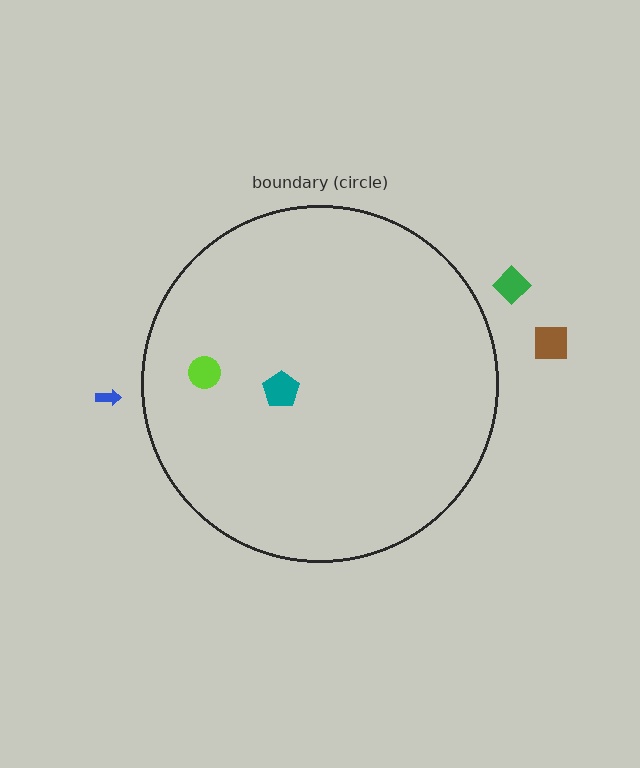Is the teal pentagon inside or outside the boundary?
Inside.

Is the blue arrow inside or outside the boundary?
Outside.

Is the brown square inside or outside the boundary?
Outside.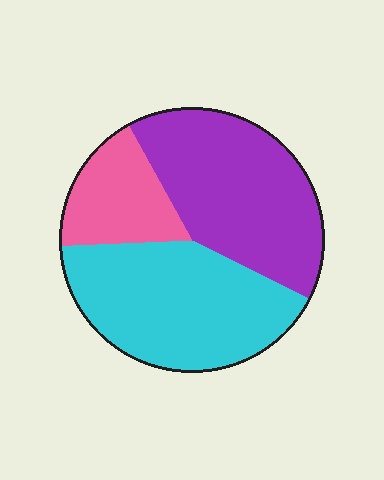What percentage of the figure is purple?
Purple takes up about two fifths (2/5) of the figure.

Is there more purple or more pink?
Purple.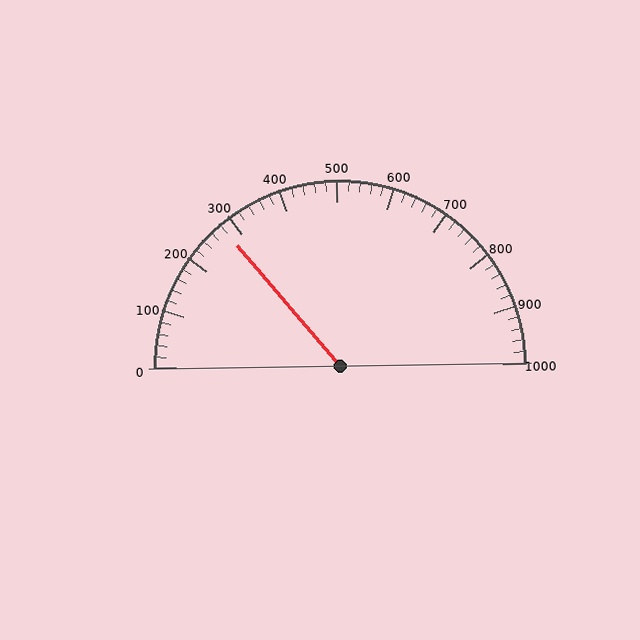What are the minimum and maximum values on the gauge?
The gauge ranges from 0 to 1000.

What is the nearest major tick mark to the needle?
The nearest major tick mark is 300.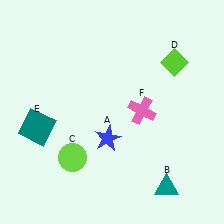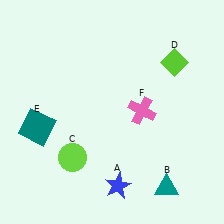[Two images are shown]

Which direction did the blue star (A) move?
The blue star (A) moved down.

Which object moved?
The blue star (A) moved down.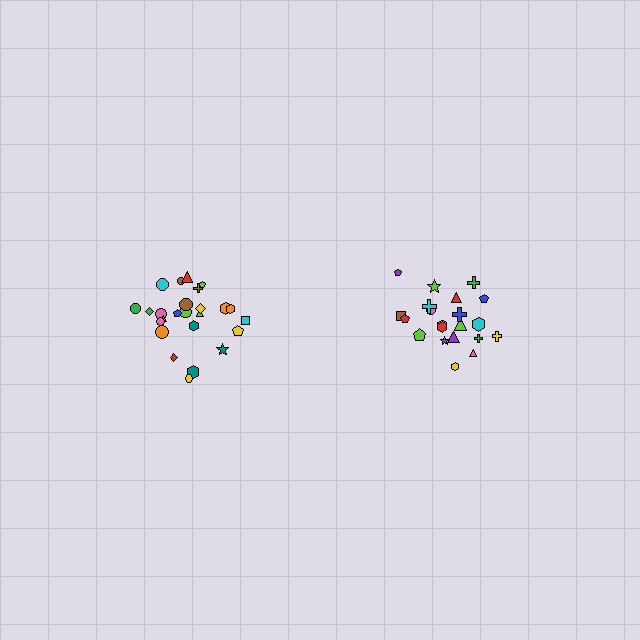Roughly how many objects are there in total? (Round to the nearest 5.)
Roughly 45 objects in total.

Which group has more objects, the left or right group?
The left group.